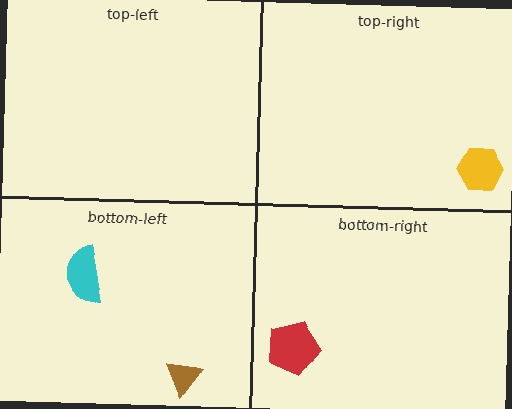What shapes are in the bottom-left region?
The brown triangle, the cyan semicircle.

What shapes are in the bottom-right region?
The red pentagon.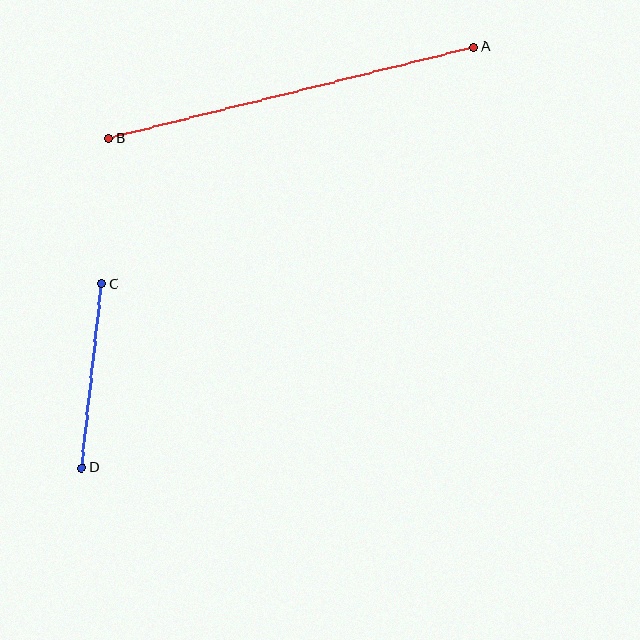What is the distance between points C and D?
The distance is approximately 185 pixels.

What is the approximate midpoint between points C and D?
The midpoint is at approximately (92, 376) pixels.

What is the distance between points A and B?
The distance is approximately 376 pixels.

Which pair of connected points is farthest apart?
Points A and B are farthest apart.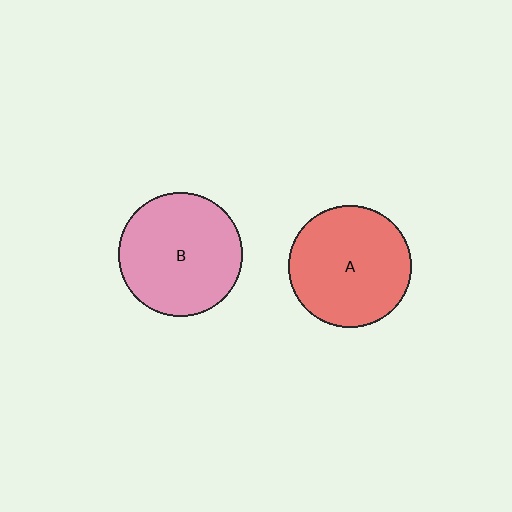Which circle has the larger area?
Circle B (pink).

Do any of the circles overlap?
No, none of the circles overlap.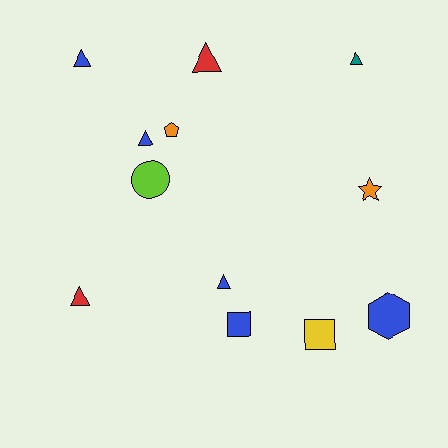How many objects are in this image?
There are 12 objects.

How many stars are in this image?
There is 1 star.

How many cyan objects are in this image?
There are no cyan objects.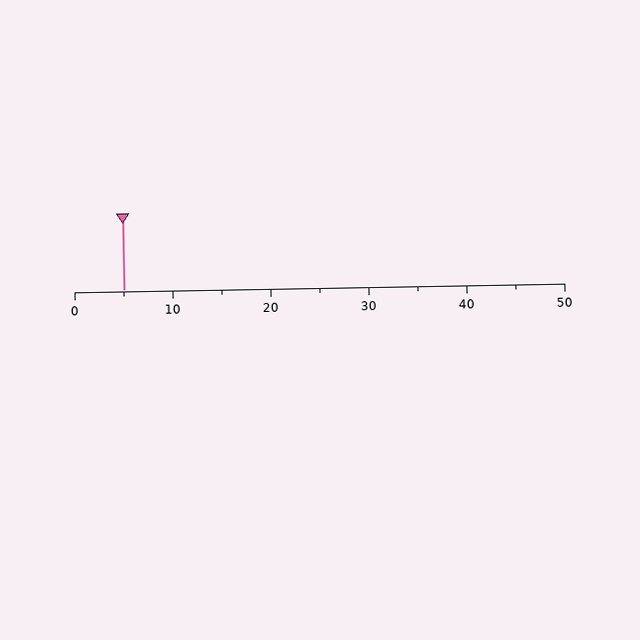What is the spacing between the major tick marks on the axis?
The major ticks are spaced 10 apart.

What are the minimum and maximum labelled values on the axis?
The axis runs from 0 to 50.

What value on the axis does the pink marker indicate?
The marker indicates approximately 5.